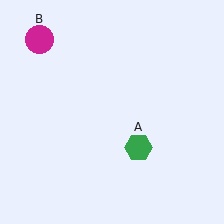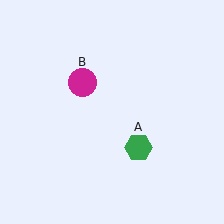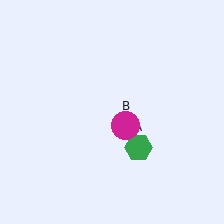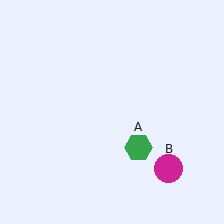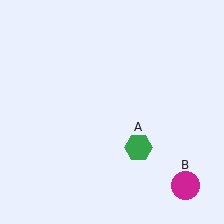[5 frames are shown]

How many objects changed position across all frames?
1 object changed position: magenta circle (object B).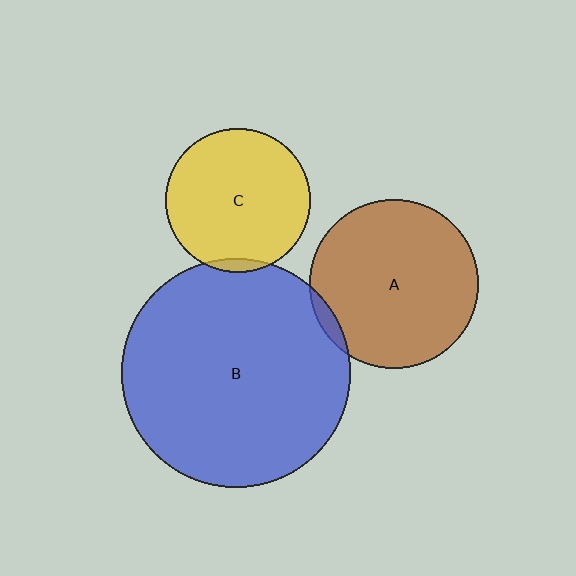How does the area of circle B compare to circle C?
Approximately 2.5 times.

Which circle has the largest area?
Circle B (blue).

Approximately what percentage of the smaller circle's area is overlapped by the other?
Approximately 5%.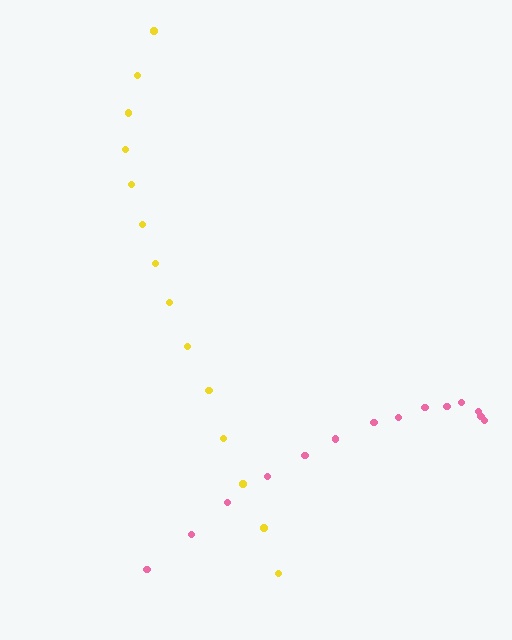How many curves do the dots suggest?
There are 2 distinct paths.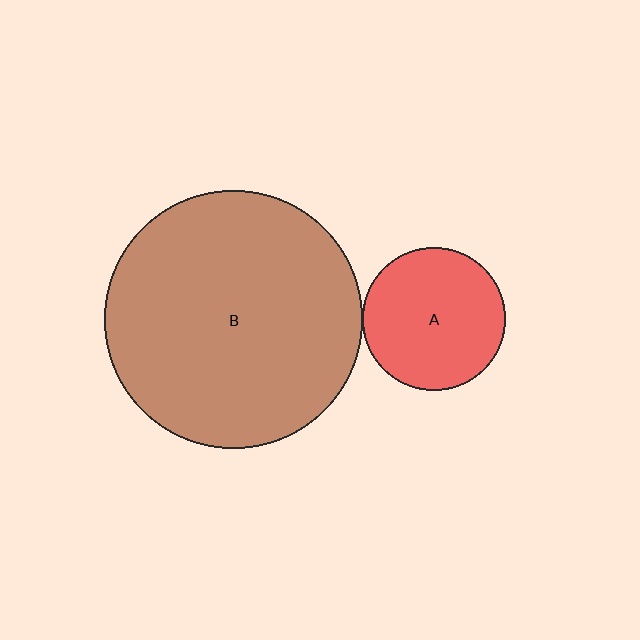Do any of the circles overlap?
No, none of the circles overlap.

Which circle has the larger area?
Circle B (brown).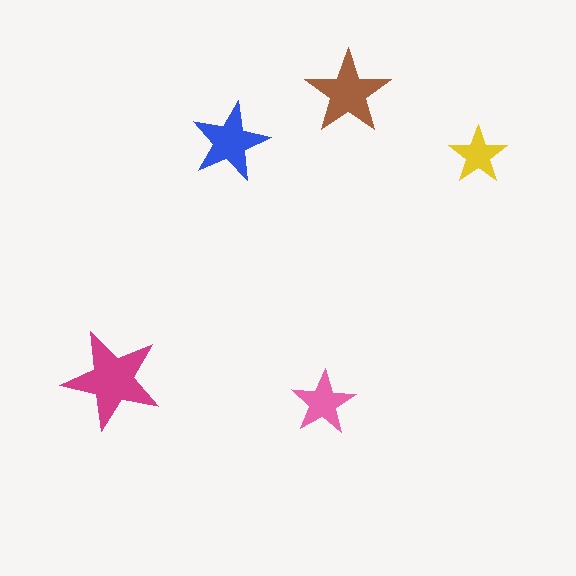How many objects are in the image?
There are 5 objects in the image.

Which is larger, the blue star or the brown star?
The brown one.